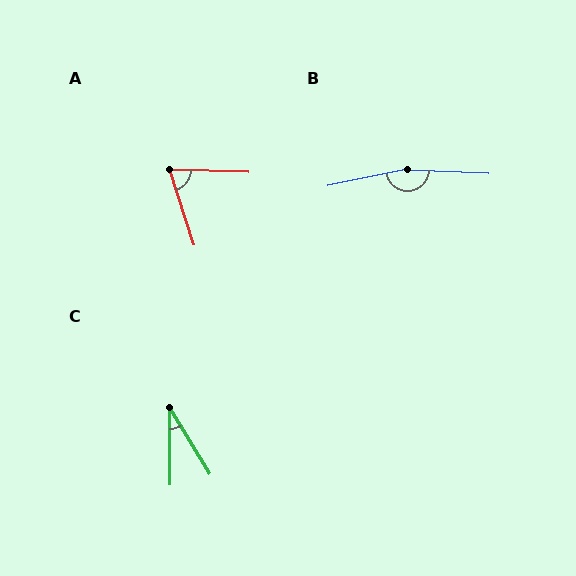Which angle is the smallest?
C, at approximately 31 degrees.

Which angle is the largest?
B, at approximately 166 degrees.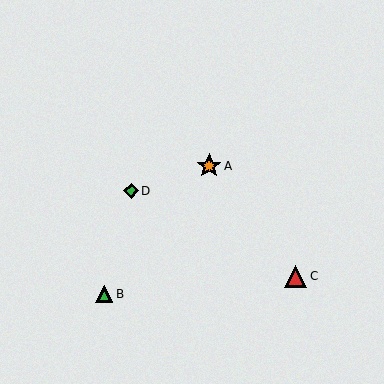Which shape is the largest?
The orange star (labeled A) is the largest.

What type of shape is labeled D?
Shape D is a green diamond.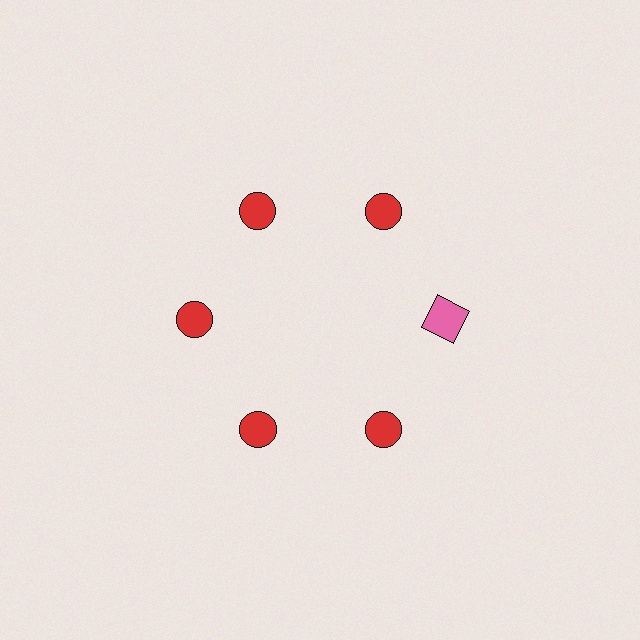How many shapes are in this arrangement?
There are 6 shapes arranged in a ring pattern.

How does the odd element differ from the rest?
It differs in both color (pink instead of red) and shape (square instead of circle).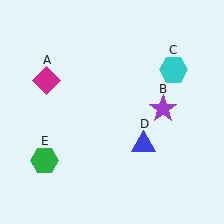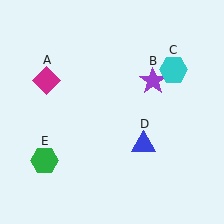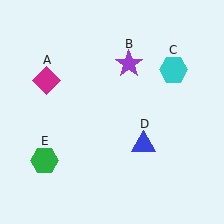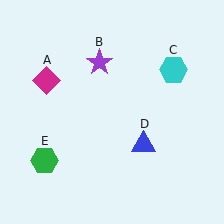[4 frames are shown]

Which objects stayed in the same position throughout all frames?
Magenta diamond (object A) and cyan hexagon (object C) and blue triangle (object D) and green hexagon (object E) remained stationary.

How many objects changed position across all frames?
1 object changed position: purple star (object B).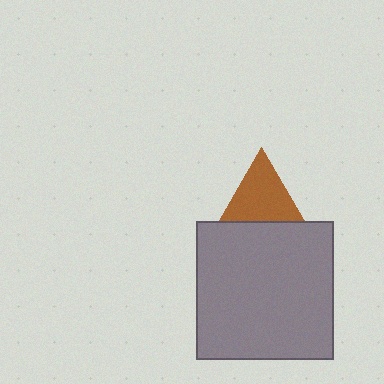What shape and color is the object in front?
The object in front is a gray square.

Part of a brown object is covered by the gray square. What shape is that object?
It is a triangle.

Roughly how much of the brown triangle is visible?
About half of it is visible (roughly 53%).